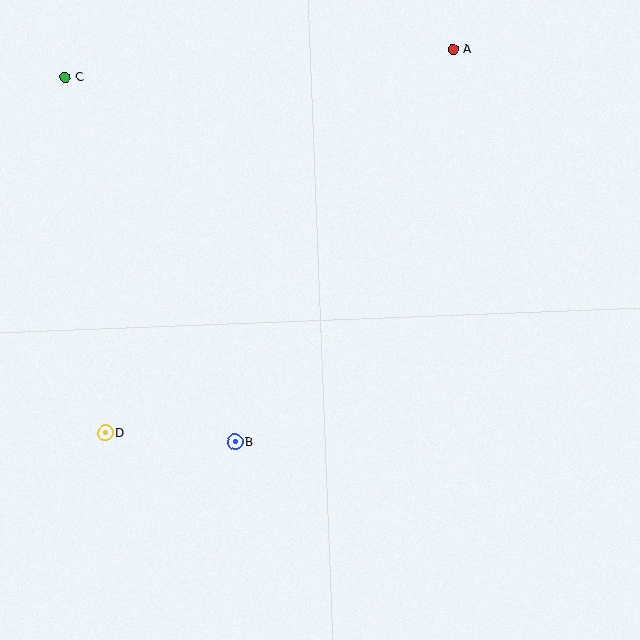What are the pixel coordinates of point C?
Point C is at (65, 77).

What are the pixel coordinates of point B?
Point B is at (235, 442).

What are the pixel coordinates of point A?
Point A is at (453, 49).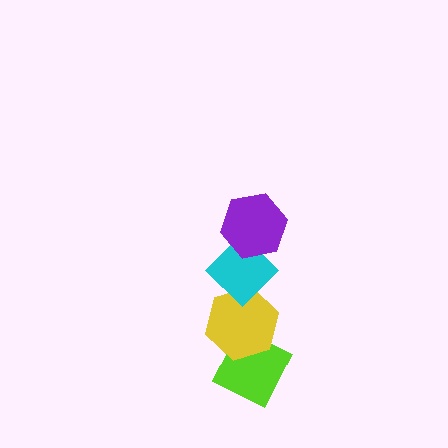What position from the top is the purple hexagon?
The purple hexagon is 1st from the top.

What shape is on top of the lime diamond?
The yellow hexagon is on top of the lime diamond.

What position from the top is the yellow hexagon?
The yellow hexagon is 3rd from the top.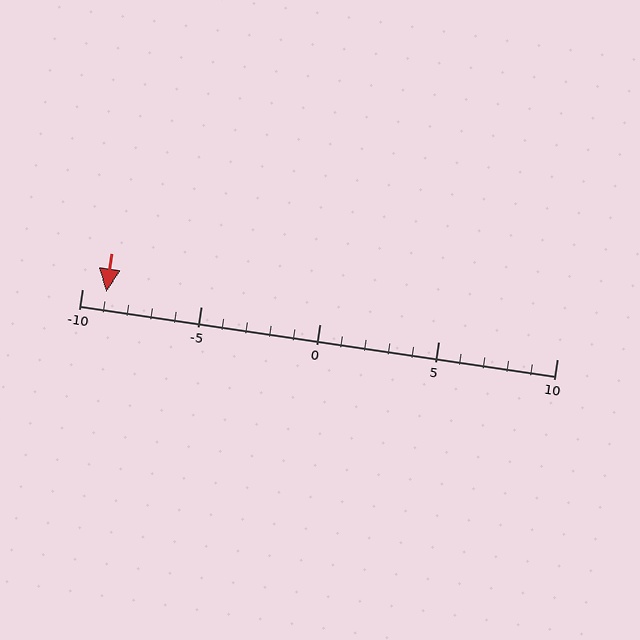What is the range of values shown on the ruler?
The ruler shows values from -10 to 10.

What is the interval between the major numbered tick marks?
The major tick marks are spaced 5 units apart.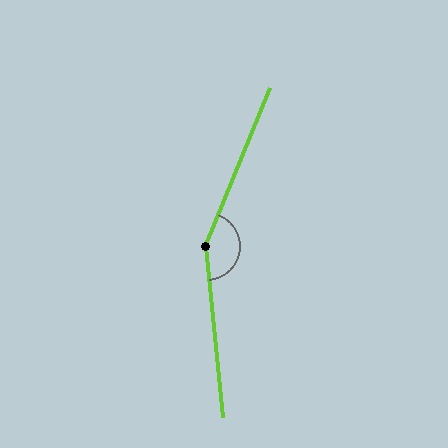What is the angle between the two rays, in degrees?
Approximately 152 degrees.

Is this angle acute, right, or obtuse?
It is obtuse.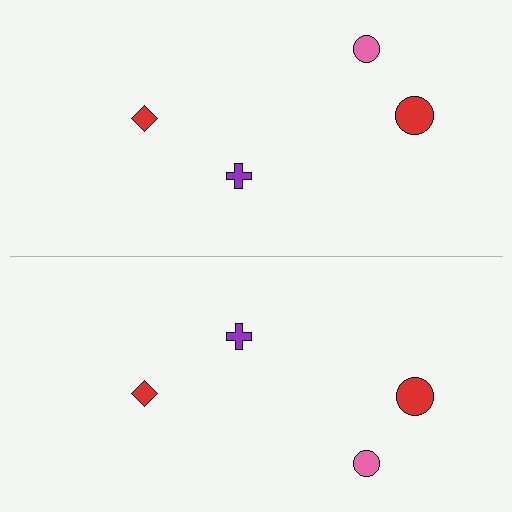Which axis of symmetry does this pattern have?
The pattern has a horizontal axis of symmetry running through the center of the image.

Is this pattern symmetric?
Yes, this pattern has bilateral (reflection) symmetry.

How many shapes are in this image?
There are 8 shapes in this image.